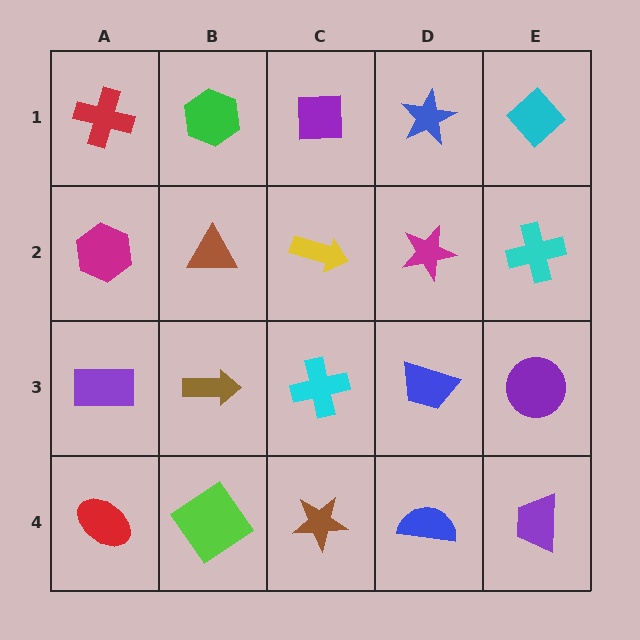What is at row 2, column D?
A magenta star.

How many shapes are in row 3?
5 shapes.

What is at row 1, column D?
A blue star.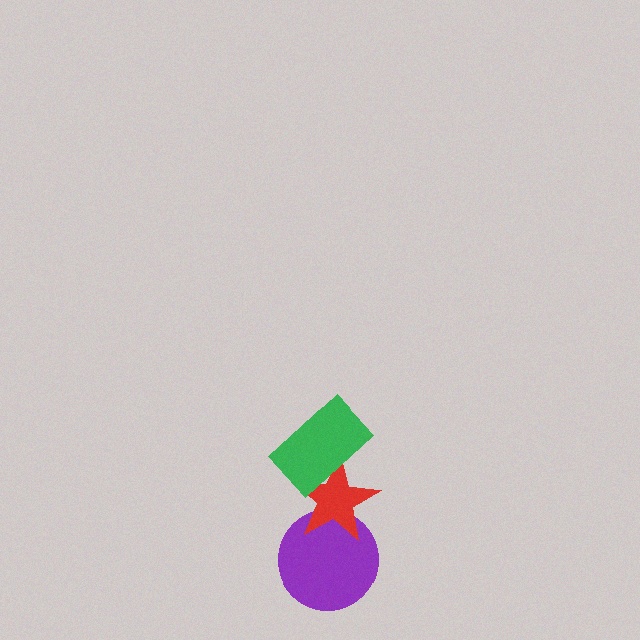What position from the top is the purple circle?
The purple circle is 3rd from the top.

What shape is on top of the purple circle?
The red star is on top of the purple circle.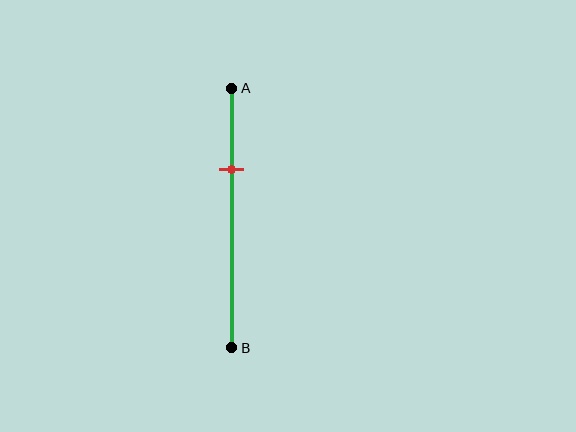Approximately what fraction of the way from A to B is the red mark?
The red mark is approximately 30% of the way from A to B.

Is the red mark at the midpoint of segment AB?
No, the mark is at about 30% from A, not at the 50% midpoint.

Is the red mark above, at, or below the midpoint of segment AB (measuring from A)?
The red mark is above the midpoint of segment AB.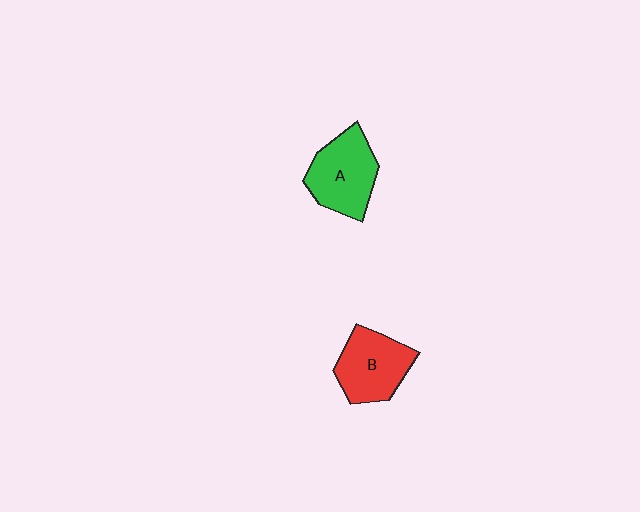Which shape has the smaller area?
Shape B (red).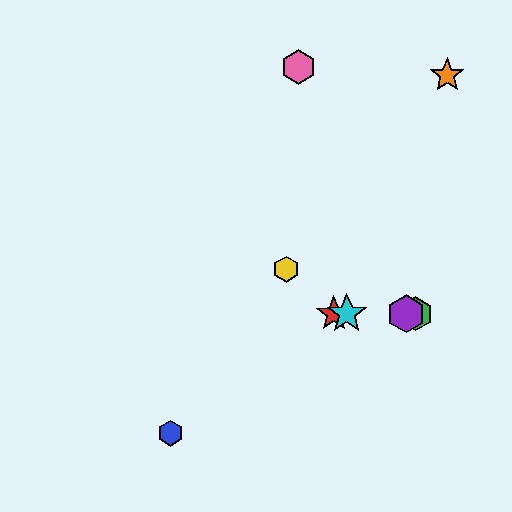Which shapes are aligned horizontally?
The red star, the green hexagon, the purple hexagon, the cyan star are aligned horizontally.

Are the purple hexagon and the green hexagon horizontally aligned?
Yes, both are at y≈314.